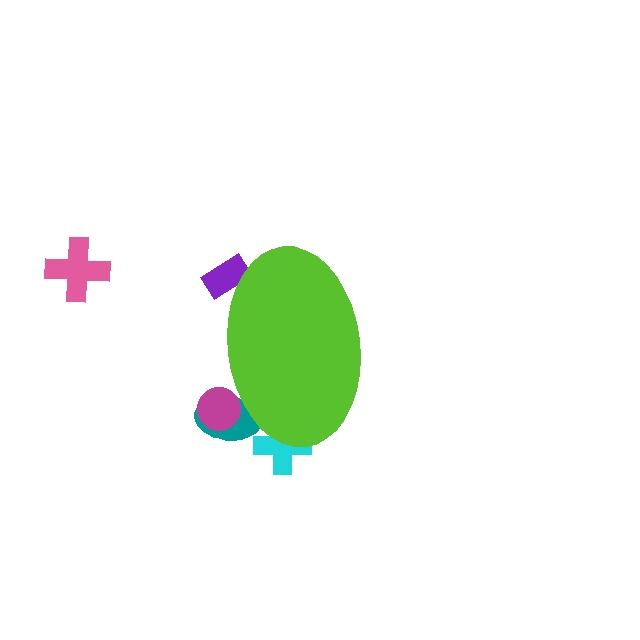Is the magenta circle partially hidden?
Yes, the magenta circle is partially hidden behind the lime ellipse.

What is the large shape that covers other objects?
A lime ellipse.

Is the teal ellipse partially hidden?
Yes, the teal ellipse is partially hidden behind the lime ellipse.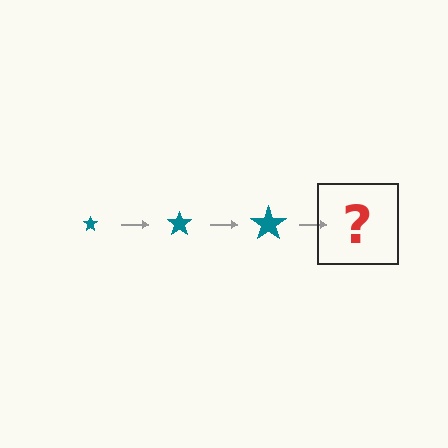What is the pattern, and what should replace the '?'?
The pattern is that the star gets progressively larger each step. The '?' should be a teal star, larger than the previous one.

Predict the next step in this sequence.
The next step is a teal star, larger than the previous one.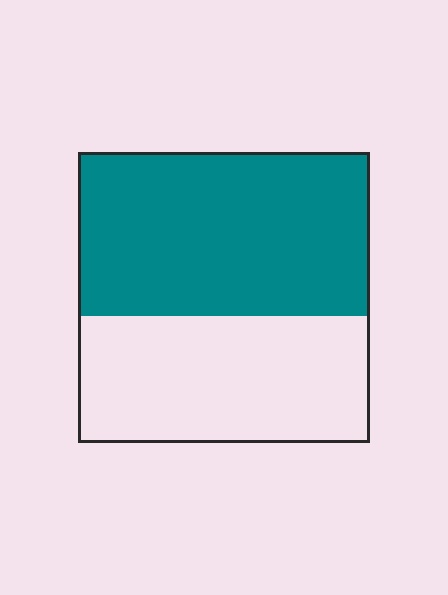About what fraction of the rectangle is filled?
About three fifths (3/5).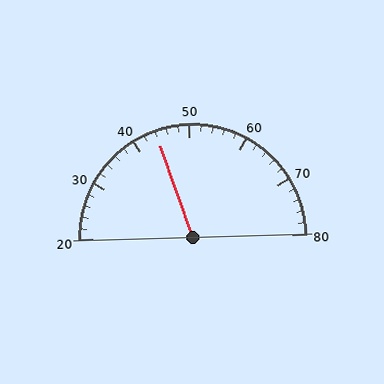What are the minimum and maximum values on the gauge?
The gauge ranges from 20 to 80.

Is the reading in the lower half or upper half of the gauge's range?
The reading is in the lower half of the range (20 to 80).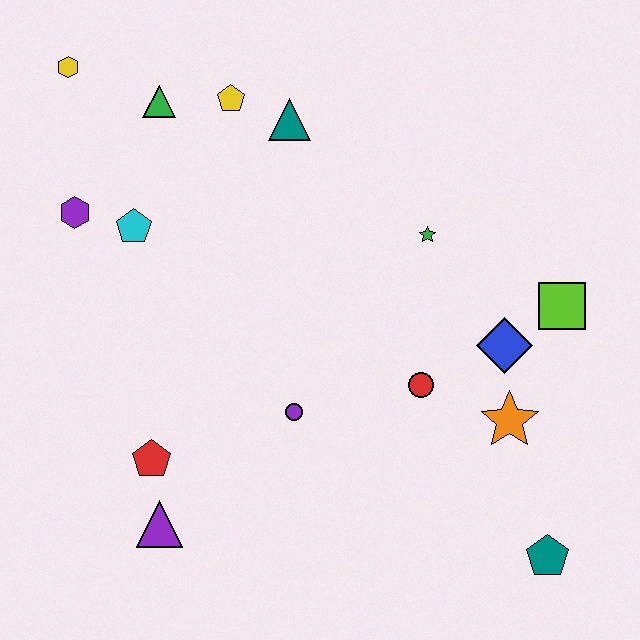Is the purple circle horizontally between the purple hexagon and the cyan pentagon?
No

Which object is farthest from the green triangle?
The teal pentagon is farthest from the green triangle.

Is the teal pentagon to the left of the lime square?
Yes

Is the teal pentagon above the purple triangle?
No